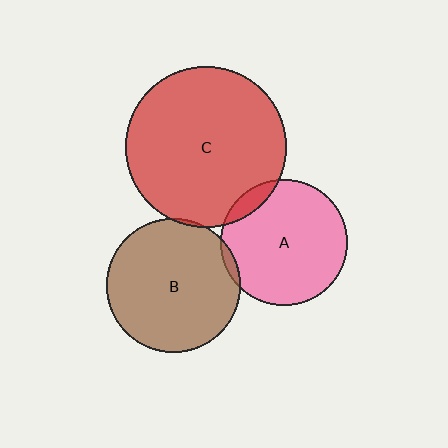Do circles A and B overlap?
Yes.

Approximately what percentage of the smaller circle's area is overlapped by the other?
Approximately 5%.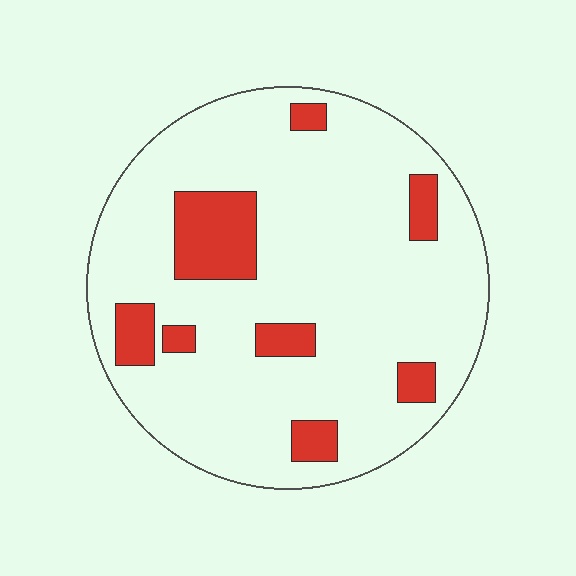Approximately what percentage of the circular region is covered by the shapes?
Approximately 15%.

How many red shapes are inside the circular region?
8.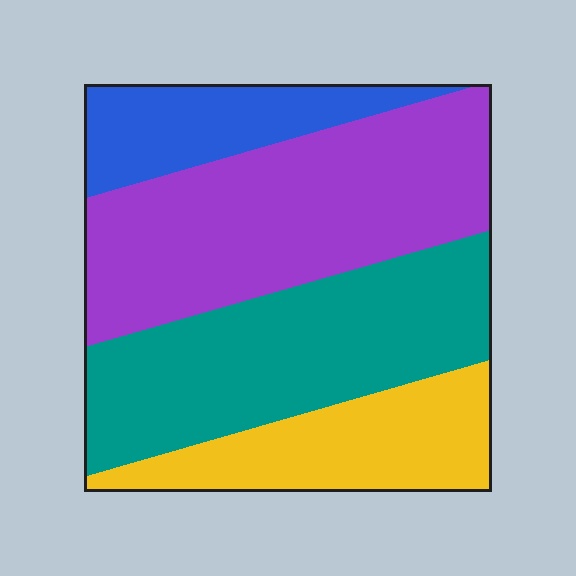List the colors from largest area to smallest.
From largest to smallest: purple, teal, yellow, blue.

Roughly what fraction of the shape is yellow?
Yellow covers around 20% of the shape.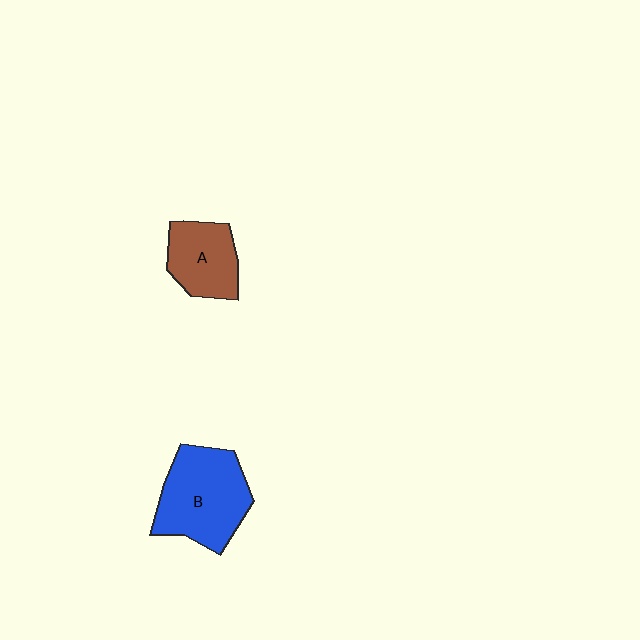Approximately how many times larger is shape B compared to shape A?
Approximately 1.5 times.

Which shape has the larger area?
Shape B (blue).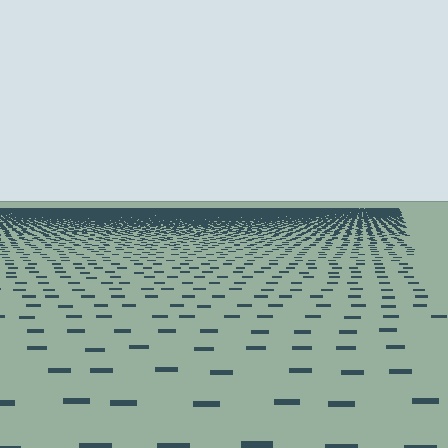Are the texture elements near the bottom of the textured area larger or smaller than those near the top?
Larger. Near the bottom, elements are closer to the viewer and appear at a bigger on-screen size.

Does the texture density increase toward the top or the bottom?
Density increases toward the top.